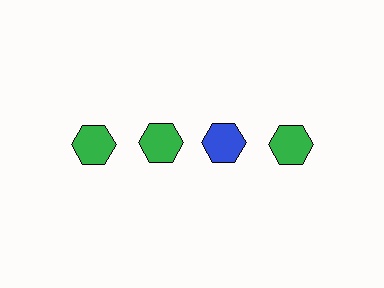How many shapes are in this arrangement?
There are 4 shapes arranged in a grid pattern.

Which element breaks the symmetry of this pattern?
The blue hexagon in the top row, center column breaks the symmetry. All other shapes are green hexagons.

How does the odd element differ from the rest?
It has a different color: blue instead of green.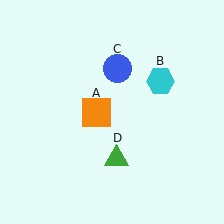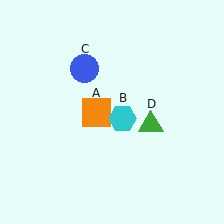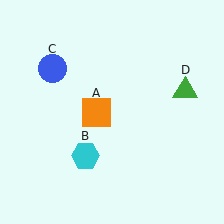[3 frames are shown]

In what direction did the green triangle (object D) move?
The green triangle (object D) moved up and to the right.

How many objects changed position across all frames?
3 objects changed position: cyan hexagon (object B), blue circle (object C), green triangle (object D).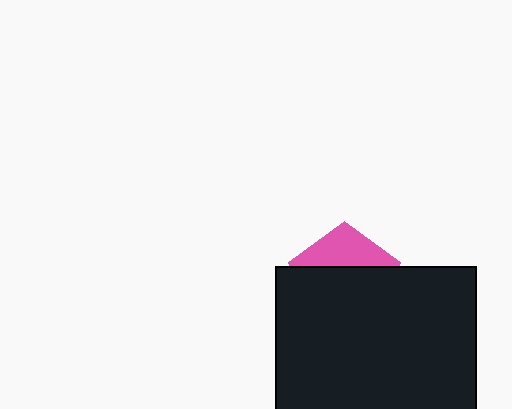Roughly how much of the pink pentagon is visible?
A small part of it is visible (roughly 32%).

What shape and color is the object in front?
The object in front is a black rectangle.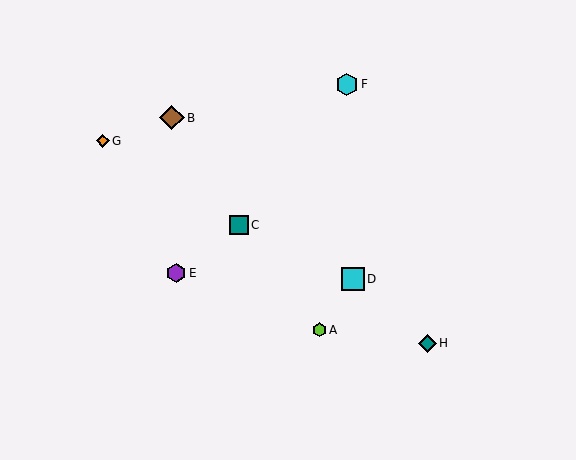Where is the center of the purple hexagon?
The center of the purple hexagon is at (176, 273).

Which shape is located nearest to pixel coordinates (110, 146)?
The orange diamond (labeled G) at (103, 141) is nearest to that location.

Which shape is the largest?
The brown diamond (labeled B) is the largest.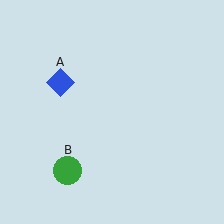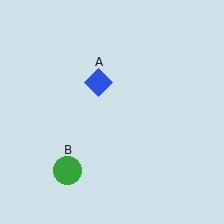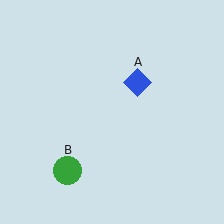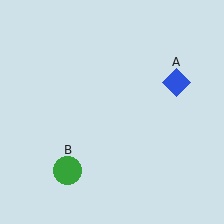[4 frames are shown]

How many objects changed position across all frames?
1 object changed position: blue diamond (object A).